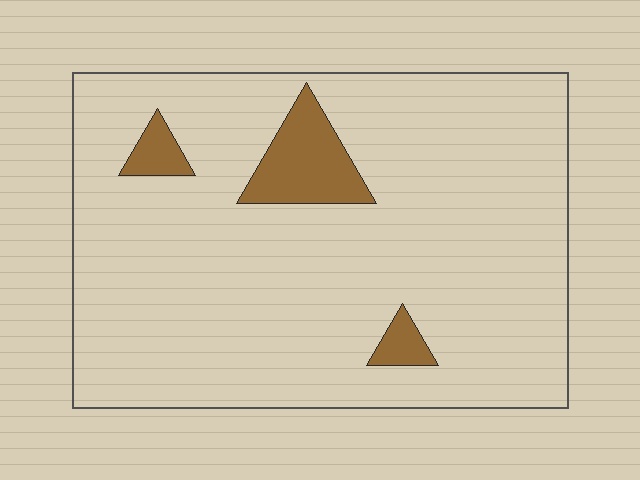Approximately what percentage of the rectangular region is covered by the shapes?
Approximately 10%.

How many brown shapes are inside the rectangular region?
3.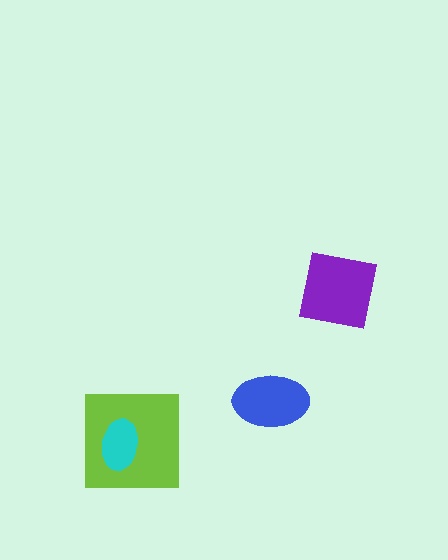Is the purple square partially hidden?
No, no other shape covers it.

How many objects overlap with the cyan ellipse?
1 object overlaps with the cyan ellipse.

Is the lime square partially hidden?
Yes, it is partially covered by another shape.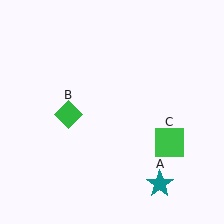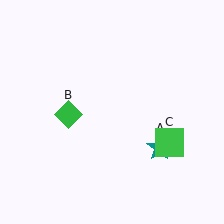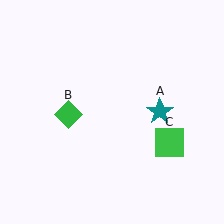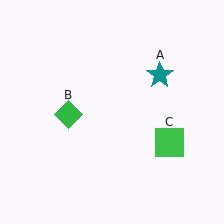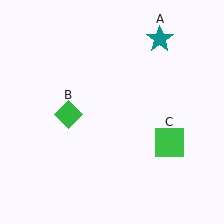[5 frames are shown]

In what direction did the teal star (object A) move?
The teal star (object A) moved up.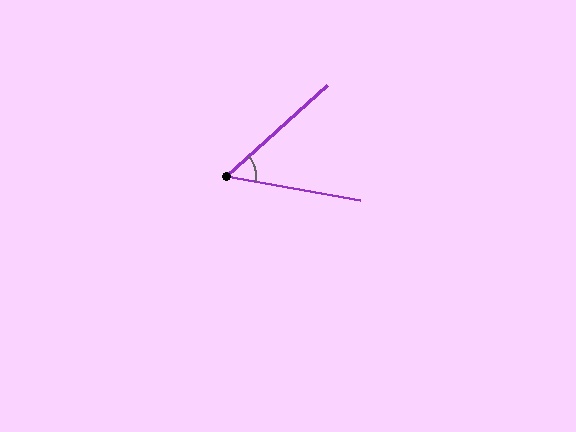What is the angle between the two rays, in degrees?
Approximately 52 degrees.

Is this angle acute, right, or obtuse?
It is acute.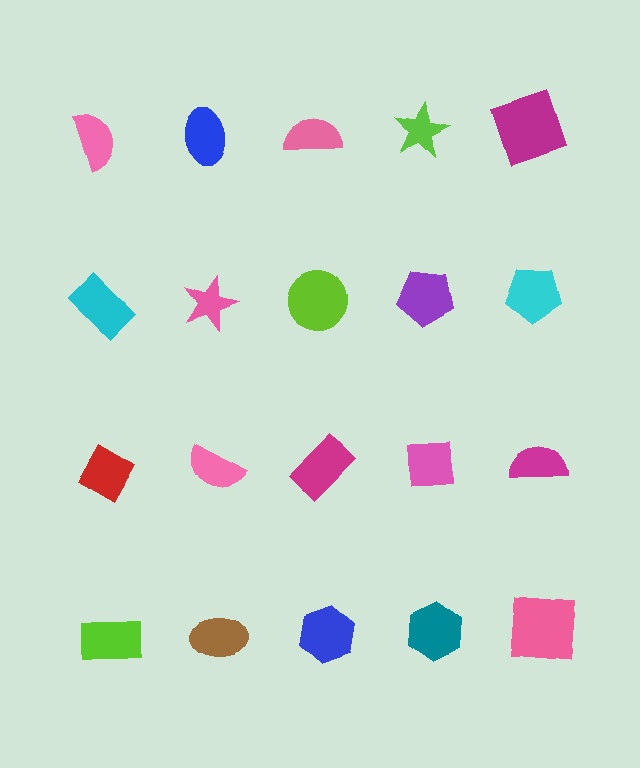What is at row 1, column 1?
A pink semicircle.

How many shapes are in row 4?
5 shapes.